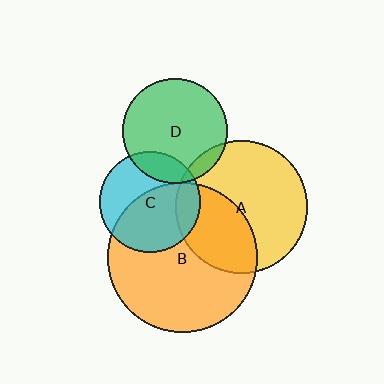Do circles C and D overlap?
Yes.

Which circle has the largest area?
Circle B (orange).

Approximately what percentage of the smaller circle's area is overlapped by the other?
Approximately 15%.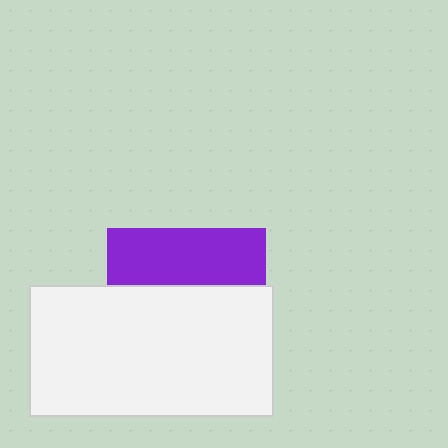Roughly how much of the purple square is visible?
A small part of it is visible (roughly 37%).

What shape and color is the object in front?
The object in front is a white rectangle.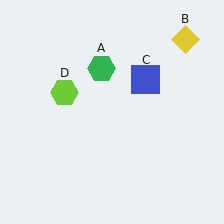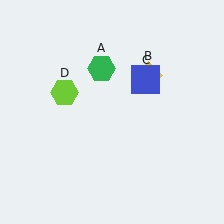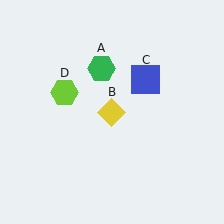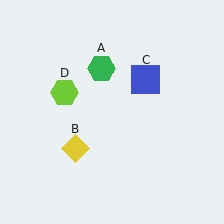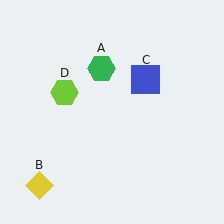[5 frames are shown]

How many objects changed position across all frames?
1 object changed position: yellow diamond (object B).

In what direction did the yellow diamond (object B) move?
The yellow diamond (object B) moved down and to the left.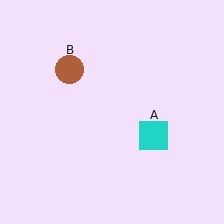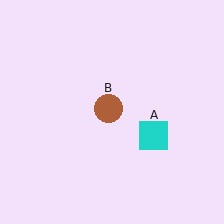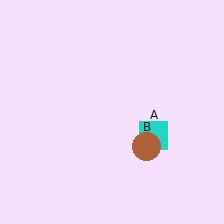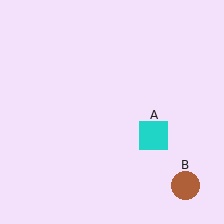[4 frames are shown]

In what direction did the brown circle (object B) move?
The brown circle (object B) moved down and to the right.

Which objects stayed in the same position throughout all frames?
Cyan square (object A) remained stationary.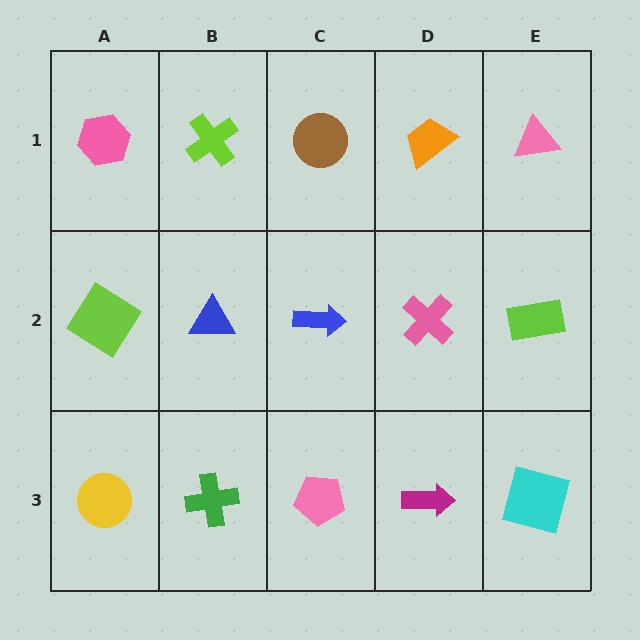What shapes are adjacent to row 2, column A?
A pink hexagon (row 1, column A), a yellow circle (row 3, column A), a blue triangle (row 2, column B).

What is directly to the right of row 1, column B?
A brown circle.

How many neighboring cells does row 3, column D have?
3.